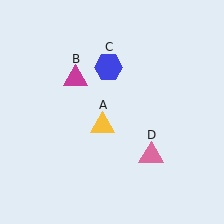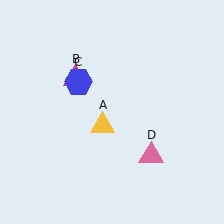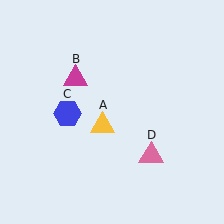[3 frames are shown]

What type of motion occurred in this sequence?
The blue hexagon (object C) rotated counterclockwise around the center of the scene.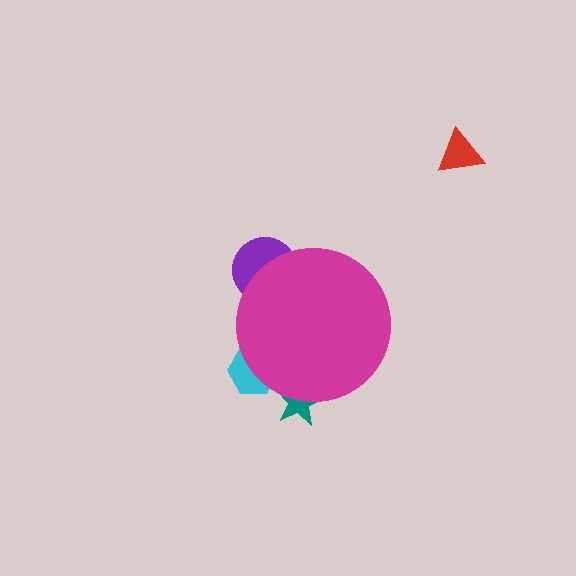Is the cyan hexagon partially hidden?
Yes, the cyan hexagon is partially hidden behind the magenta circle.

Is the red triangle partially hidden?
No, the red triangle is fully visible.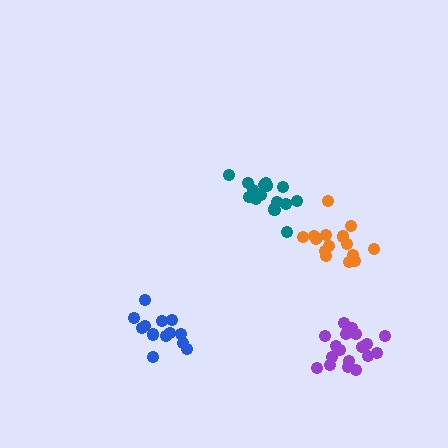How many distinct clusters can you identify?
There are 4 distinct clusters.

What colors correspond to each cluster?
The clusters are colored: purple, orange, teal, blue.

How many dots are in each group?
Group 1: 18 dots, Group 2: 16 dots, Group 3: 16 dots, Group 4: 13 dots (63 total).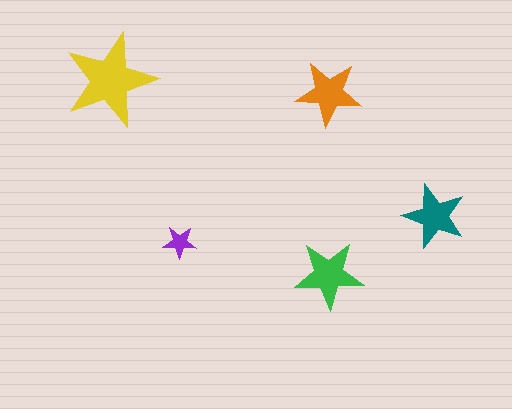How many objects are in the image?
There are 5 objects in the image.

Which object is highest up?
The yellow star is topmost.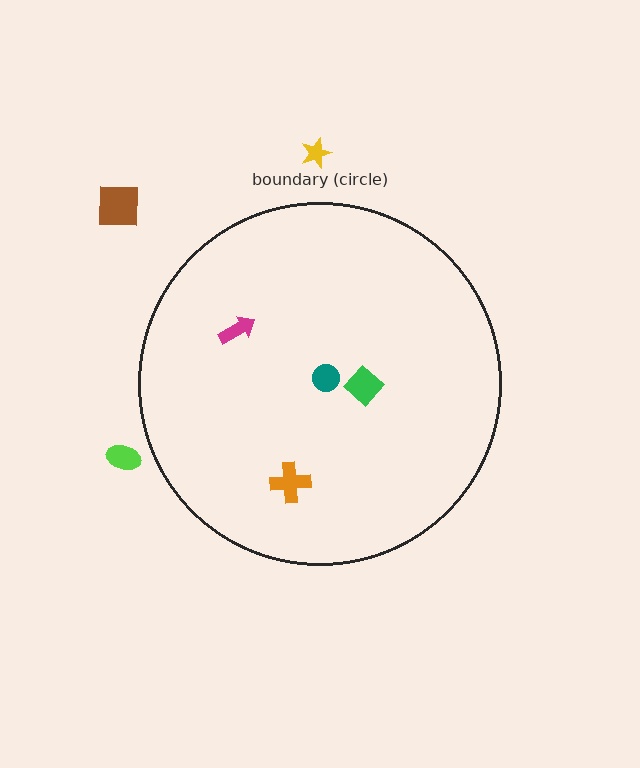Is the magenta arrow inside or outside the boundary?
Inside.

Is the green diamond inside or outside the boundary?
Inside.